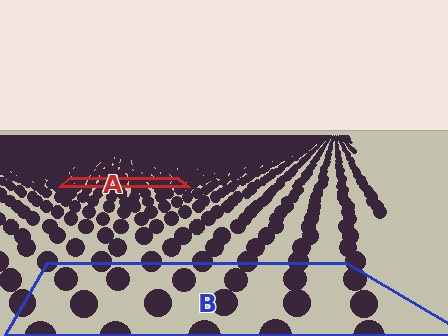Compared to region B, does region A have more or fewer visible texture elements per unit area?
Region A has more texture elements per unit area — they are packed more densely because it is farther away.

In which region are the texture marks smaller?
The texture marks are smaller in region A, because it is farther away.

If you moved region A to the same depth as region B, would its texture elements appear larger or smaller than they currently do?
They would appear larger. At a closer depth, the same texture elements are projected at a bigger on-screen size.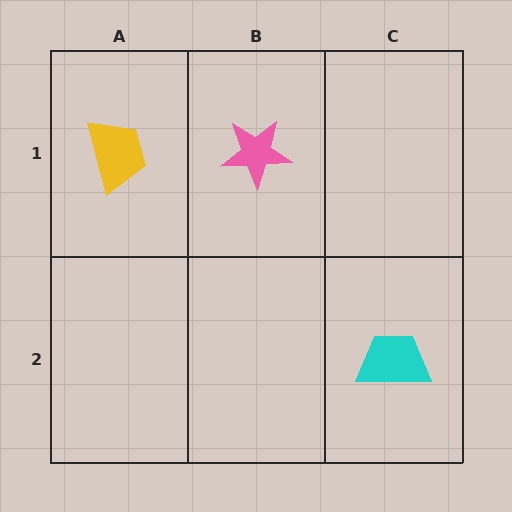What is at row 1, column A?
A yellow trapezoid.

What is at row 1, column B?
A pink star.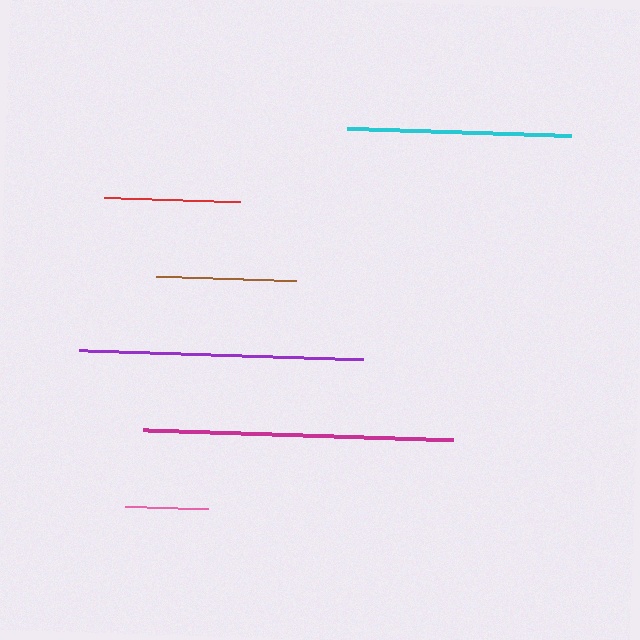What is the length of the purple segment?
The purple segment is approximately 284 pixels long.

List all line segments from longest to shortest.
From longest to shortest: magenta, purple, cyan, brown, red, pink.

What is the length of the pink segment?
The pink segment is approximately 83 pixels long.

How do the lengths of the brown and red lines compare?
The brown and red lines are approximately the same length.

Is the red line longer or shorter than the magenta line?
The magenta line is longer than the red line.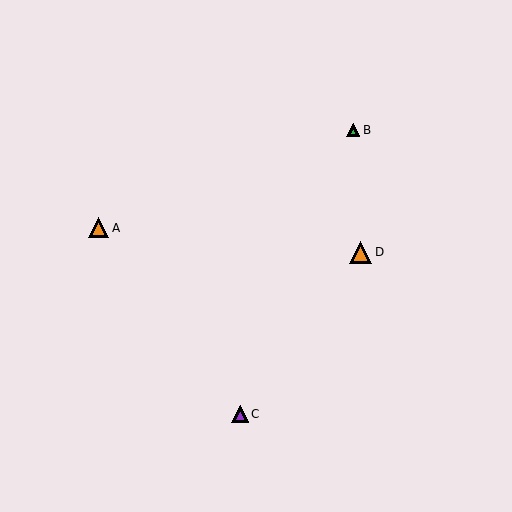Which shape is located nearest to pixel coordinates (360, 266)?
The orange triangle (labeled D) at (361, 252) is nearest to that location.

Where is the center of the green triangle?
The center of the green triangle is at (353, 130).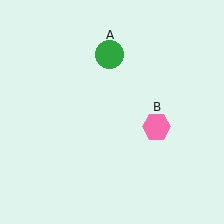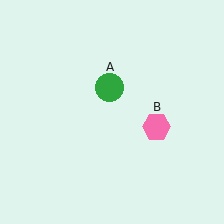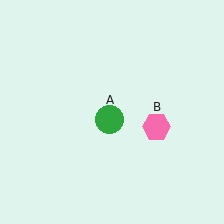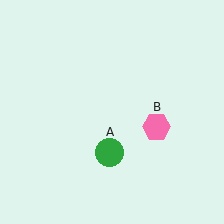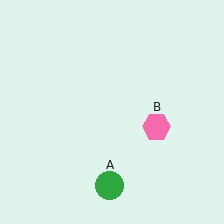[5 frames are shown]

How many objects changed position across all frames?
1 object changed position: green circle (object A).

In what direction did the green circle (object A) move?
The green circle (object A) moved down.